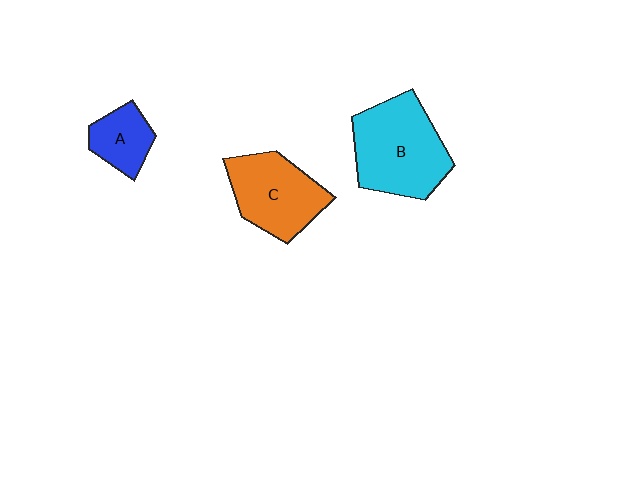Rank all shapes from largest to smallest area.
From largest to smallest: B (cyan), C (orange), A (blue).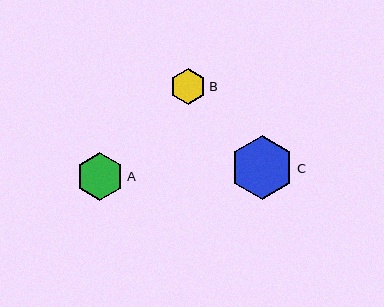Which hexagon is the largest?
Hexagon C is the largest with a size of approximately 64 pixels.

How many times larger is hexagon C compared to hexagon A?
Hexagon C is approximately 1.3 times the size of hexagon A.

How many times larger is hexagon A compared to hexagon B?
Hexagon A is approximately 1.3 times the size of hexagon B.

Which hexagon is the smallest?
Hexagon B is the smallest with a size of approximately 36 pixels.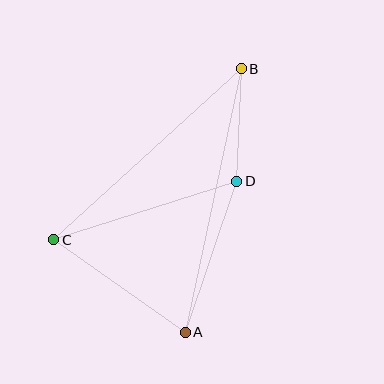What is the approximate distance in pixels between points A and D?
The distance between A and D is approximately 159 pixels.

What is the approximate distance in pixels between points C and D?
The distance between C and D is approximately 192 pixels.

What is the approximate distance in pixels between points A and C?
The distance between A and C is approximately 160 pixels.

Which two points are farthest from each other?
Points A and B are farthest from each other.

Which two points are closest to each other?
Points B and D are closest to each other.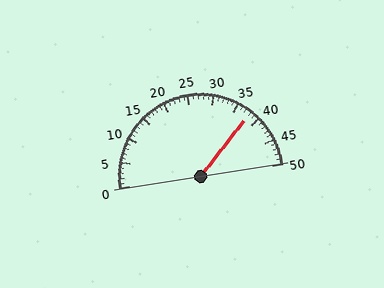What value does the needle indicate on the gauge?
The needle indicates approximately 38.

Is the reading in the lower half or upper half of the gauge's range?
The reading is in the upper half of the range (0 to 50).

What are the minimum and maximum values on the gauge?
The gauge ranges from 0 to 50.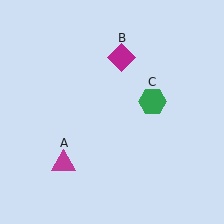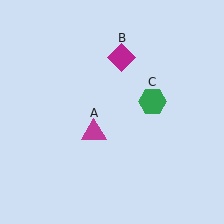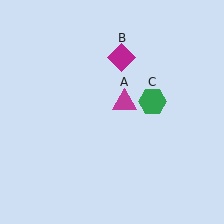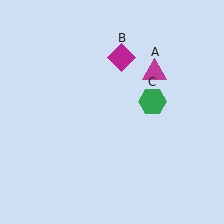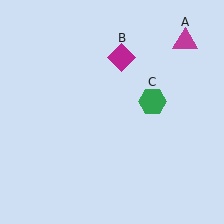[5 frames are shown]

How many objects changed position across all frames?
1 object changed position: magenta triangle (object A).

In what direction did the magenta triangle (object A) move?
The magenta triangle (object A) moved up and to the right.